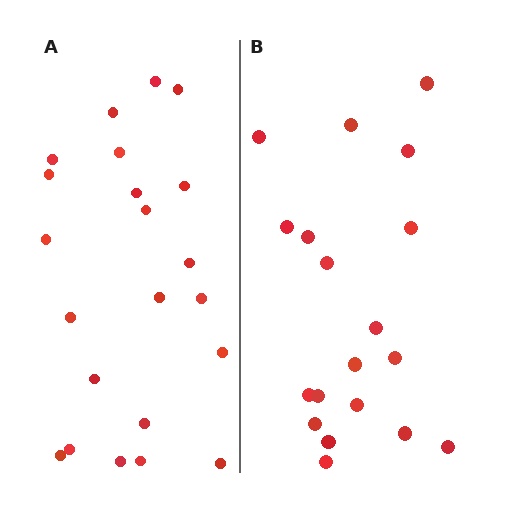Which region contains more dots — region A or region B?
Region A (the left region) has more dots.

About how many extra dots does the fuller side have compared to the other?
Region A has just a few more — roughly 2 or 3 more dots than region B.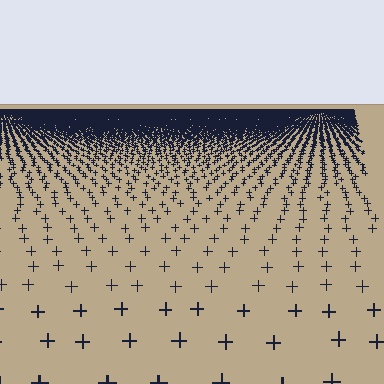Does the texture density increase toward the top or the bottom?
Density increases toward the top.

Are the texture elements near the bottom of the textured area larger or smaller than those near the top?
Larger. Near the bottom, elements are closer to the viewer and appear at a bigger on-screen size.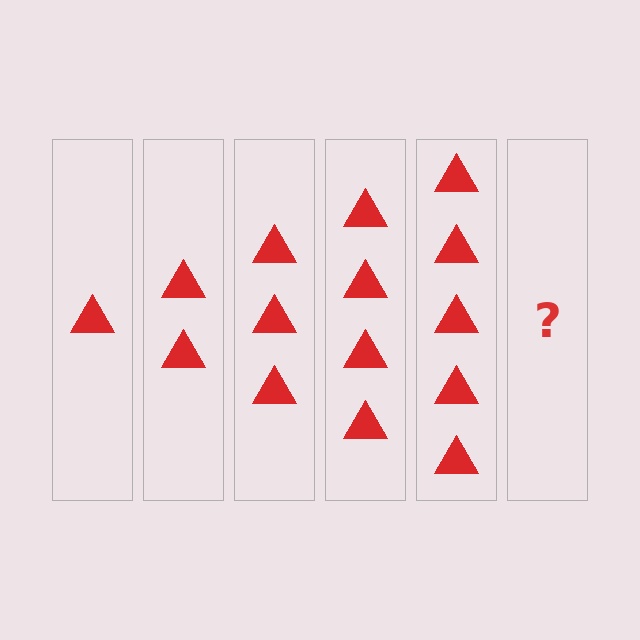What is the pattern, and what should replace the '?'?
The pattern is that each step adds one more triangle. The '?' should be 6 triangles.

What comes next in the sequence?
The next element should be 6 triangles.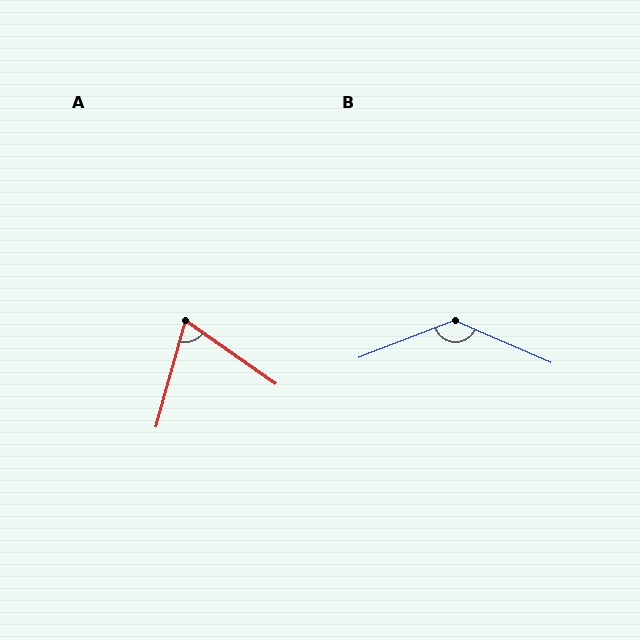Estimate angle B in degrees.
Approximately 135 degrees.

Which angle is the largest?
B, at approximately 135 degrees.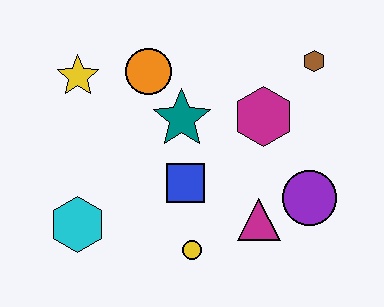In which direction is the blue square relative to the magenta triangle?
The blue square is to the left of the magenta triangle.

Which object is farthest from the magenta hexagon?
The cyan hexagon is farthest from the magenta hexagon.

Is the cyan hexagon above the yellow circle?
Yes